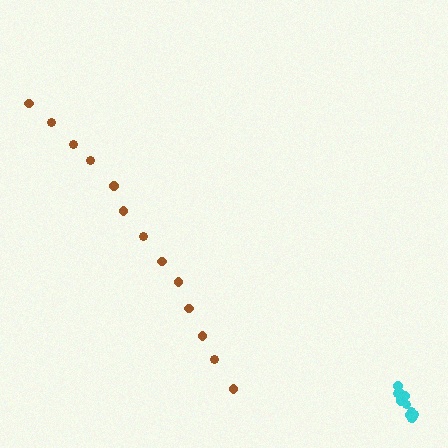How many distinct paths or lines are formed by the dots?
There are 2 distinct paths.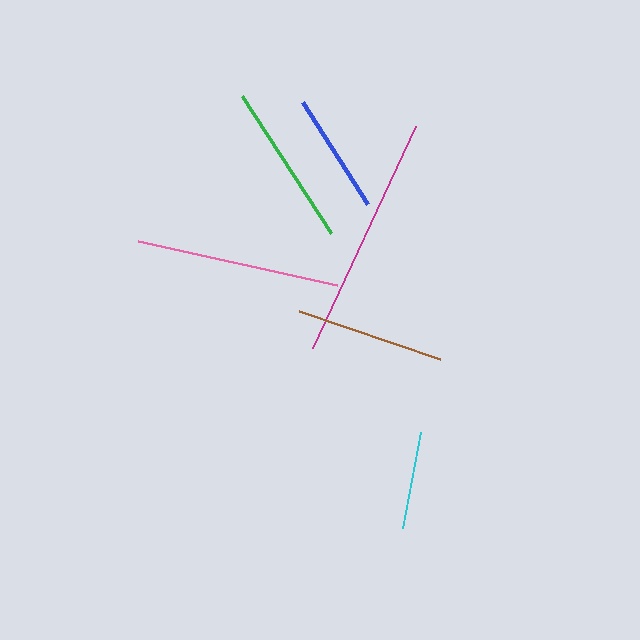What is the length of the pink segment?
The pink segment is approximately 203 pixels long.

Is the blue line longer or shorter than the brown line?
The brown line is longer than the blue line.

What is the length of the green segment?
The green segment is approximately 164 pixels long.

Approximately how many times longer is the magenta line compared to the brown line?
The magenta line is approximately 1.6 times the length of the brown line.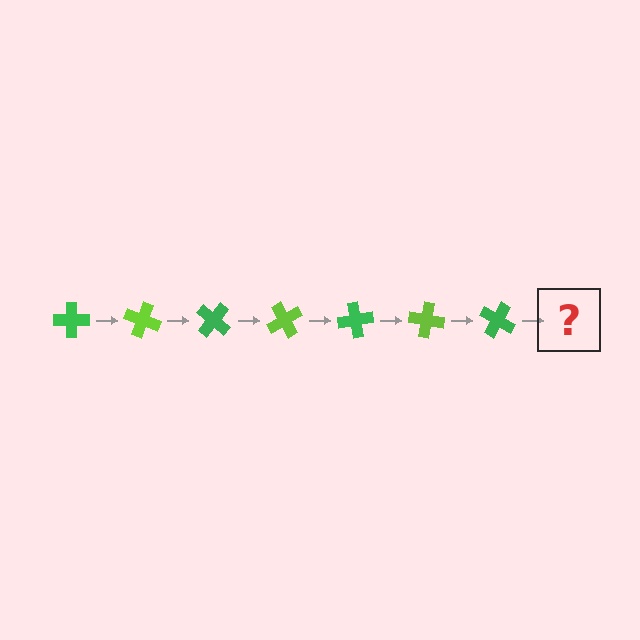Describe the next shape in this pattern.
It should be a lime cross, rotated 140 degrees from the start.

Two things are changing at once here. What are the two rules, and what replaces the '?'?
The two rules are that it rotates 20 degrees each step and the color cycles through green and lime. The '?' should be a lime cross, rotated 140 degrees from the start.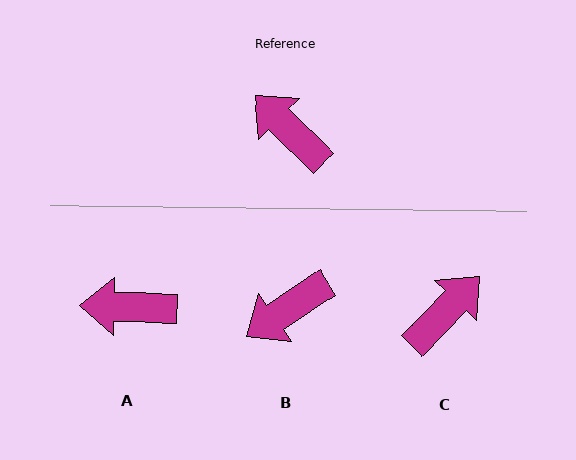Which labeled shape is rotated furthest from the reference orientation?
C, about 90 degrees away.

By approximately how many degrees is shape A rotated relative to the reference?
Approximately 43 degrees counter-clockwise.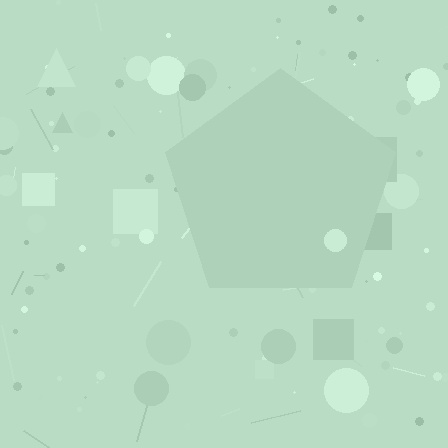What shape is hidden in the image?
A pentagon is hidden in the image.